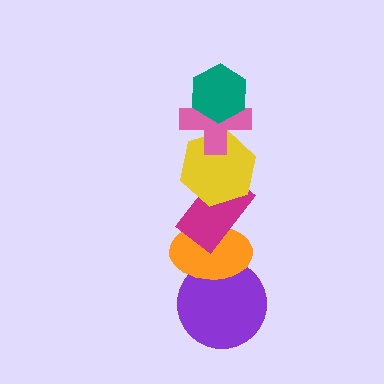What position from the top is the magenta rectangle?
The magenta rectangle is 4th from the top.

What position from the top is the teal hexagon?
The teal hexagon is 1st from the top.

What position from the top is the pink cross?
The pink cross is 2nd from the top.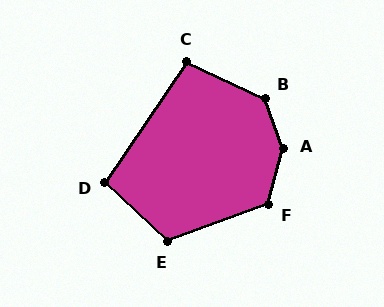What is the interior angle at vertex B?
Approximately 135 degrees (obtuse).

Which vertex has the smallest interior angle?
C, at approximately 99 degrees.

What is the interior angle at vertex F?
Approximately 126 degrees (obtuse).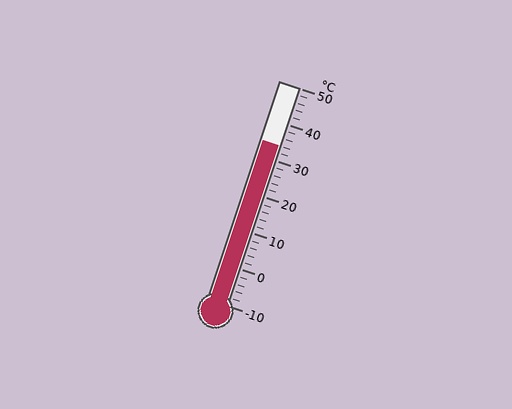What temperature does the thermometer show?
The thermometer shows approximately 34°C.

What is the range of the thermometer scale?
The thermometer scale ranges from -10°C to 50°C.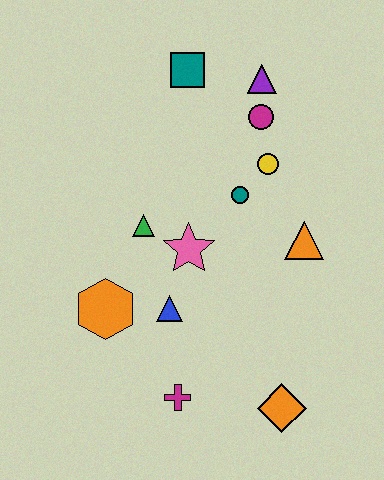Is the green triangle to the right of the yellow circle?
No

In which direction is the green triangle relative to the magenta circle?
The green triangle is to the left of the magenta circle.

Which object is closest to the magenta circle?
The purple triangle is closest to the magenta circle.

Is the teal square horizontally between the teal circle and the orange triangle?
No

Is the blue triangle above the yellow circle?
No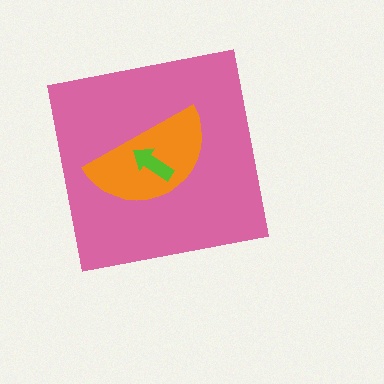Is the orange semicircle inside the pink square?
Yes.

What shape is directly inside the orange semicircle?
The lime arrow.